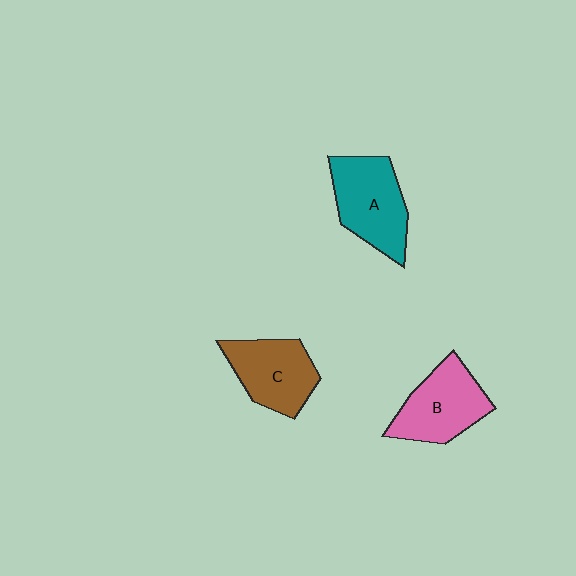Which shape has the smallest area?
Shape C (brown).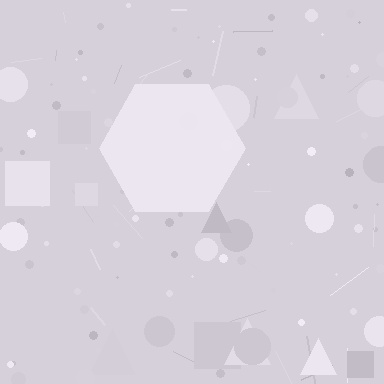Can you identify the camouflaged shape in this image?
The camouflaged shape is a hexagon.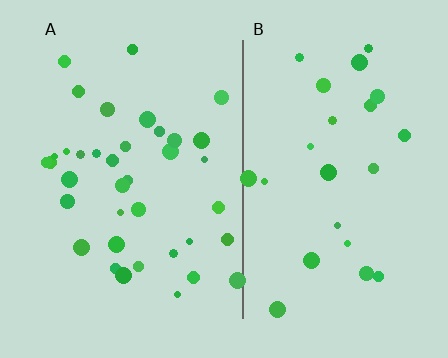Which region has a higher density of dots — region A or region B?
A (the left).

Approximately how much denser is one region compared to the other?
Approximately 1.7× — region A over region B.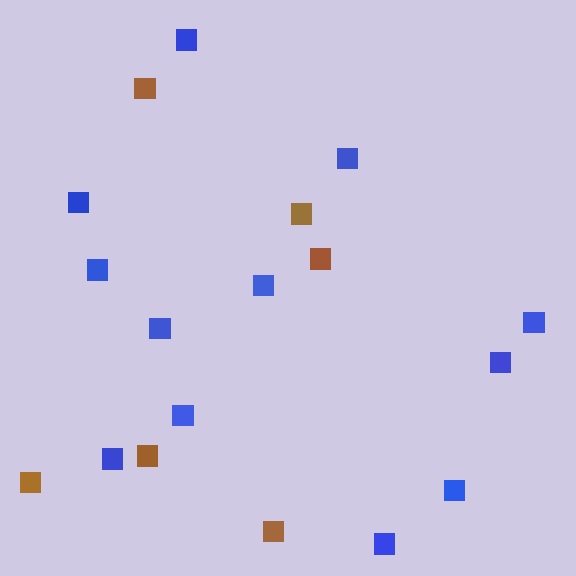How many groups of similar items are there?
There are 2 groups: one group of blue squares (12) and one group of brown squares (6).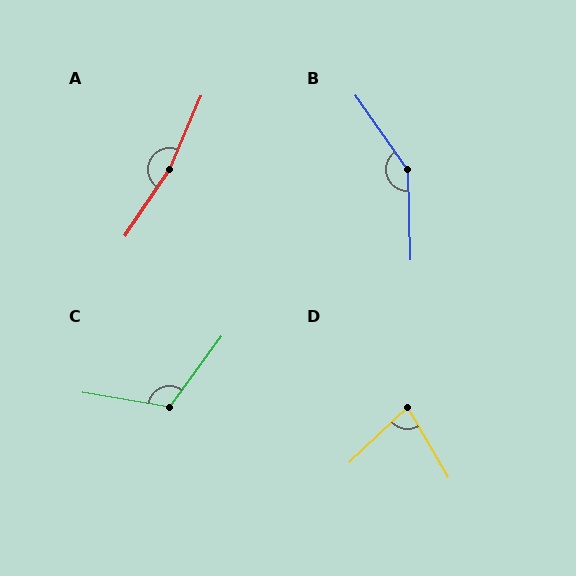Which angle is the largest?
A, at approximately 170 degrees.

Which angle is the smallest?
D, at approximately 77 degrees.